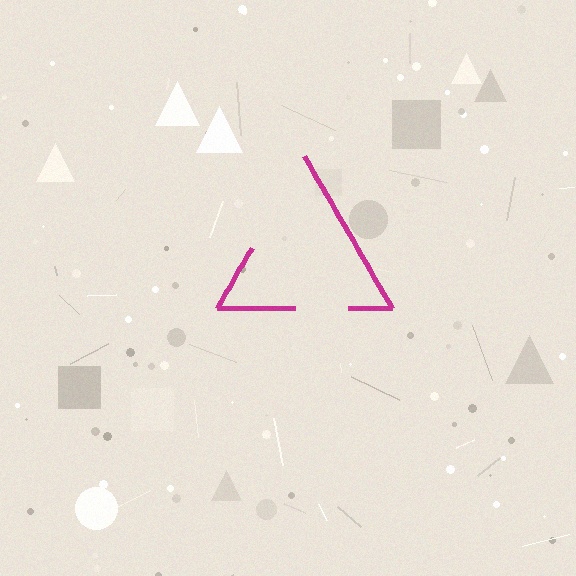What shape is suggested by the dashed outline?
The dashed outline suggests a triangle.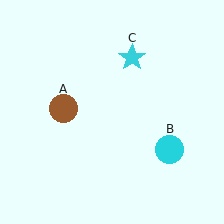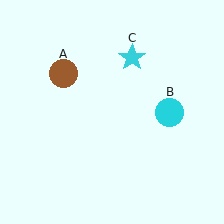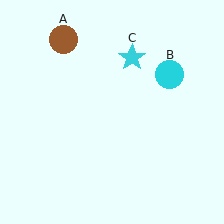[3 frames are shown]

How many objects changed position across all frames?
2 objects changed position: brown circle (object A), cyan circle (object B).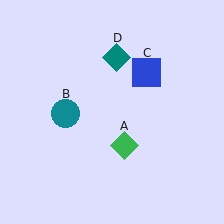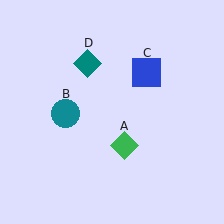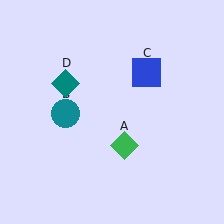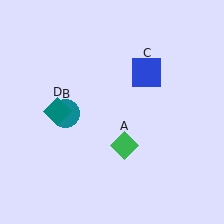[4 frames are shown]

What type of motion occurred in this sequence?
The teal diamond (object D) rotated counterclockwise around the center of the scene.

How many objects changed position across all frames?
1 object changed position: teal diamond (object D).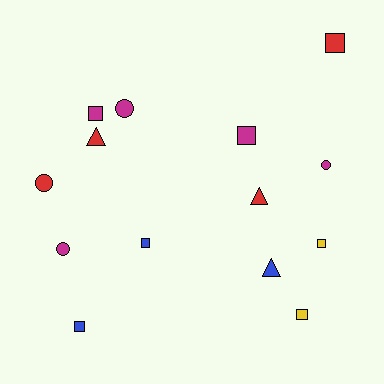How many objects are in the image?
There are 14 objects.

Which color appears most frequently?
Magenta, with 5 objects.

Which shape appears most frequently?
Square, with 7 objects.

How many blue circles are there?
There are no blue circles.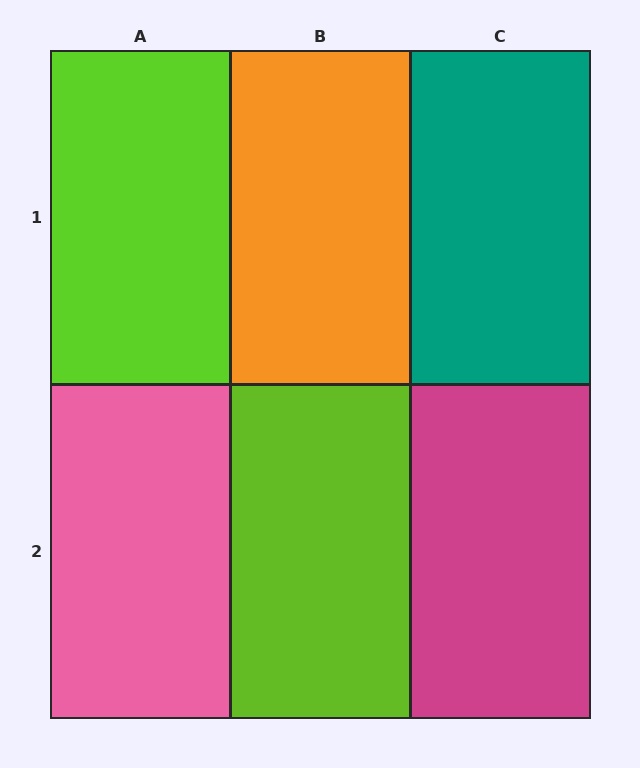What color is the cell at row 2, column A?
Pink.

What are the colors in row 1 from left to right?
Lime, orange, teal.